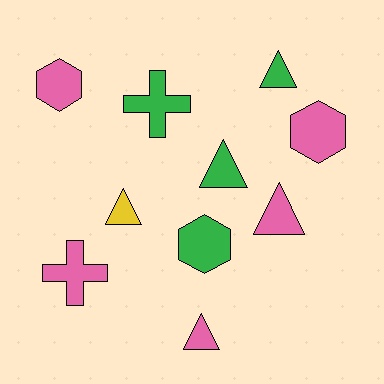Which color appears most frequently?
Pink, with 5 objects.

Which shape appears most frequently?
Triangle, with 5 objects.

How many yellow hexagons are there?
There are no yellow hexagons.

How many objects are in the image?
There are 10 objects.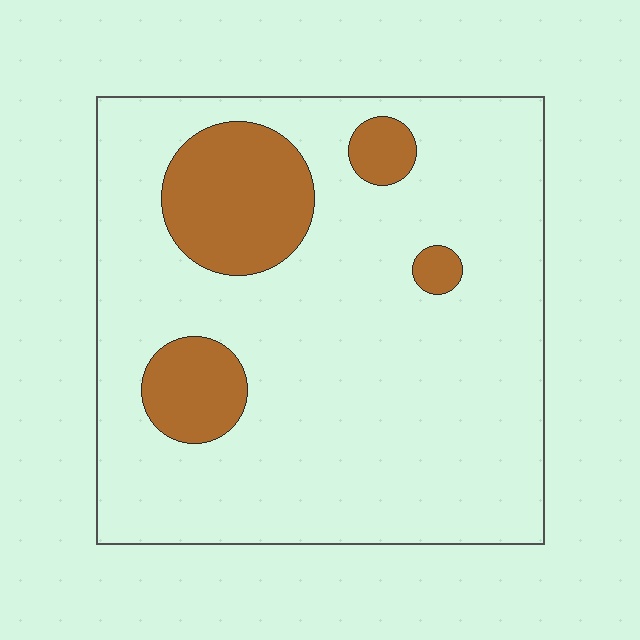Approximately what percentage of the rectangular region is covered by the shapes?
Approximately 15%.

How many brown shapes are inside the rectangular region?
4.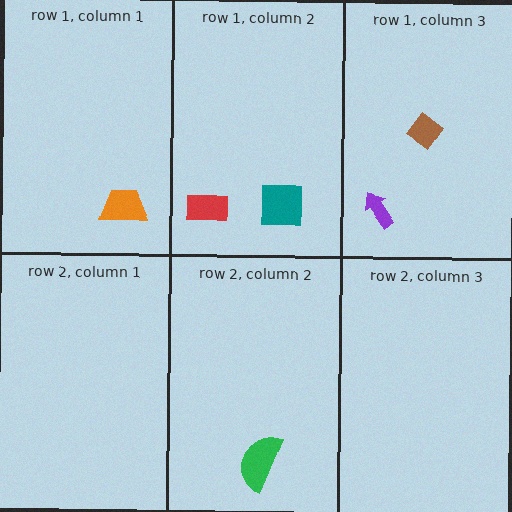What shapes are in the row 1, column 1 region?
The orange trapezoid.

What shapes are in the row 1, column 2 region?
The red rectangle, the teal square.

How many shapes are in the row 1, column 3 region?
2.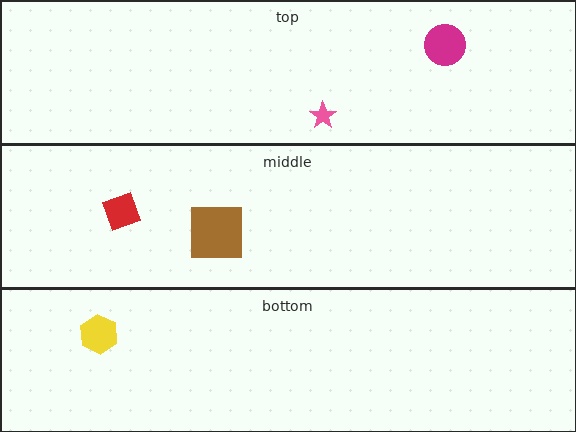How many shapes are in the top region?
2.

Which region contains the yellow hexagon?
The bottom region.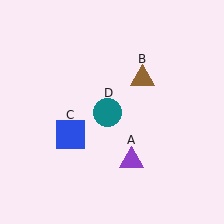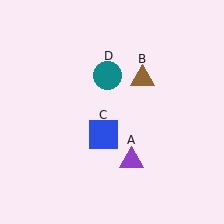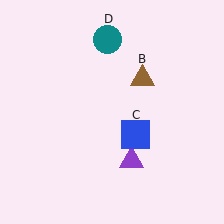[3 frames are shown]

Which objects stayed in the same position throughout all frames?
Purple triangle (object A) and brown triangle (object B) remained stationary.